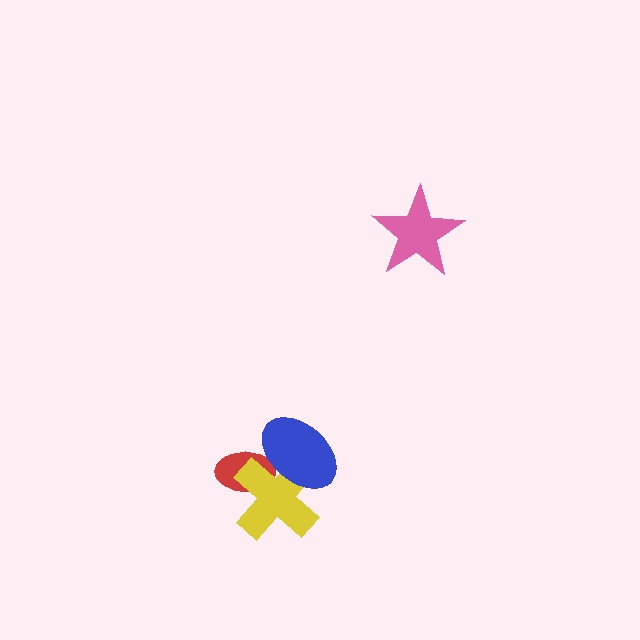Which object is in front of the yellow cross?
The blue ellipse is in front of the yellow cross.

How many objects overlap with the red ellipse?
2 objects overlap with the red ellipse.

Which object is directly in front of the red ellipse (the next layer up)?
The yellow cross is directly in front of the red ellipse.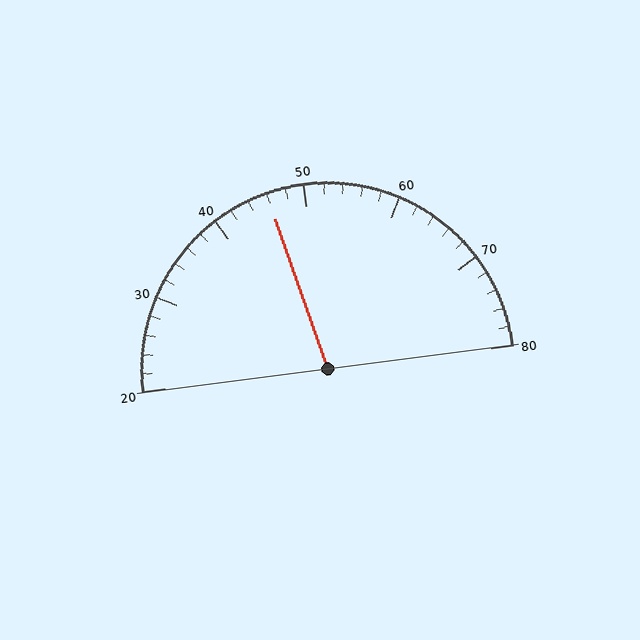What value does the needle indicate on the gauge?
The needle indicates approximately 46.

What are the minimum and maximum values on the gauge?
The gauge ranges from 20 to 80.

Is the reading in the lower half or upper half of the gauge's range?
The reading is in the lower half of the range (20 to 80).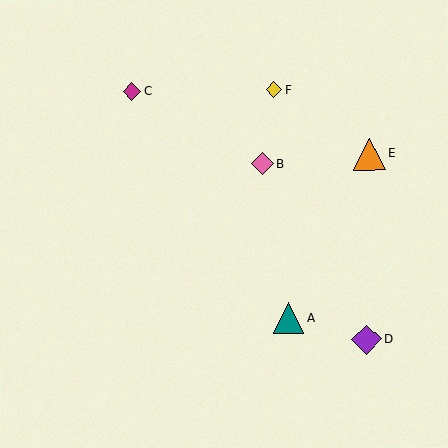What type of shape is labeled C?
Shape C is a magenta diamond.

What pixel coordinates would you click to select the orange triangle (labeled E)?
Click at (369, 154) to select the orange triangle E.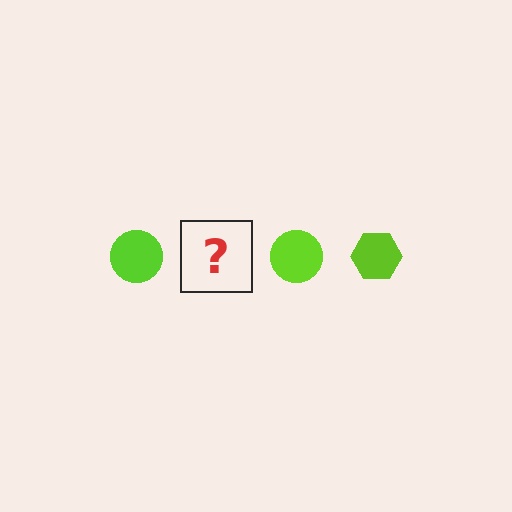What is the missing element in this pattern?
The missing element is a lime hexagon.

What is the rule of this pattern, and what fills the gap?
The rule is that the pattern cycles through circle, hexagon shapes in lime. The gap should be filled with a lime hexagon.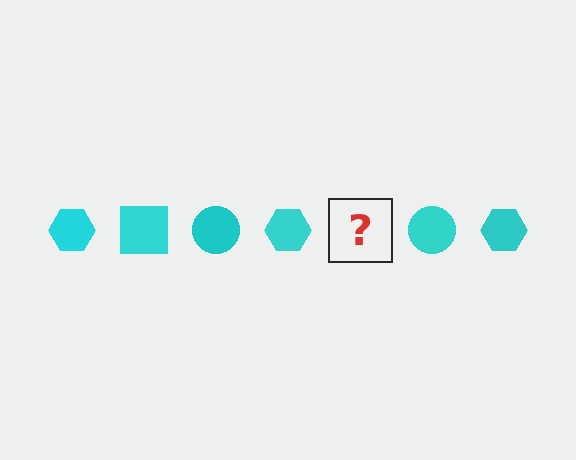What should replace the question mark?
The question mark should be replaced with a cyan square.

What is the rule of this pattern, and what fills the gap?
The rule is that the pattern cycles through hexagon, square, circle shapes in cyan. The gap should be filled with a cyan square.